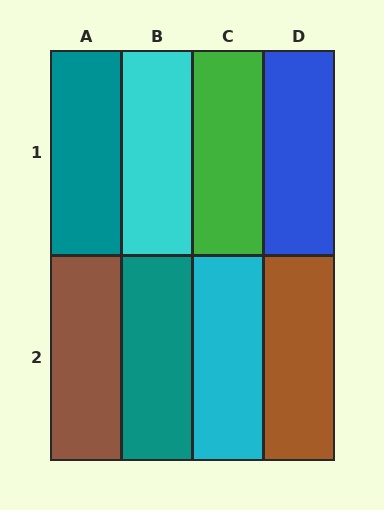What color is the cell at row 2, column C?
Cyan.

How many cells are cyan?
2 cells are cyan.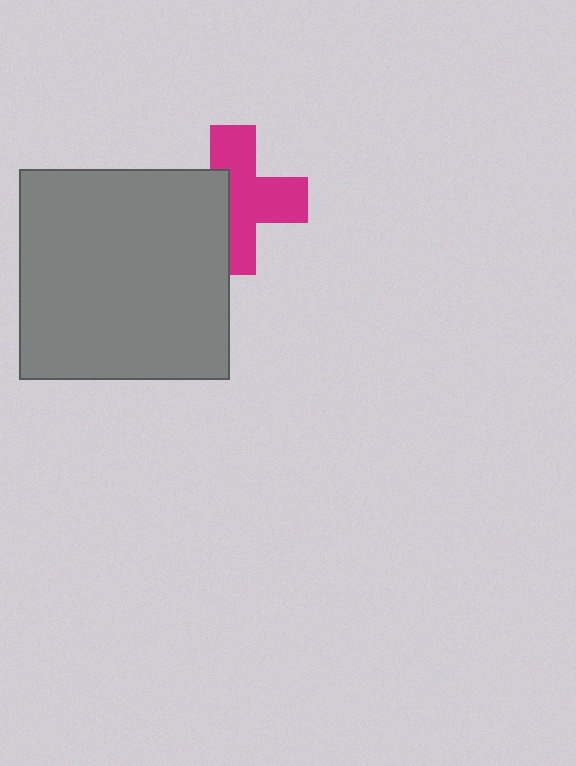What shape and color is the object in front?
The object in front is a gray square.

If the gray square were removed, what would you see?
You would see the complete magenta cross.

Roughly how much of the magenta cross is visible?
About half of it is visible (roughly 61%).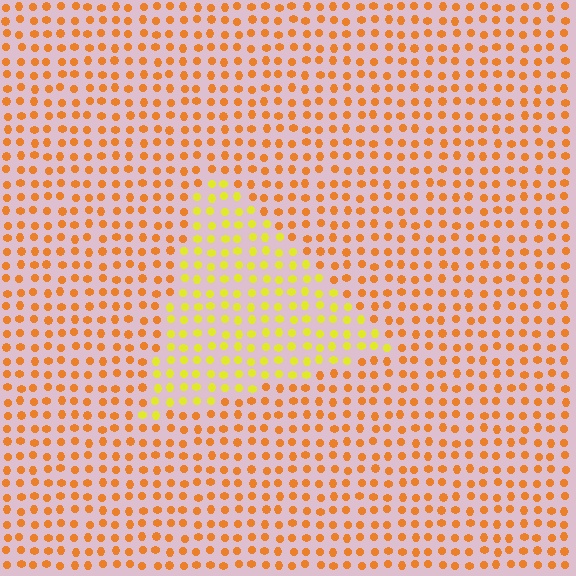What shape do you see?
I see a triangle.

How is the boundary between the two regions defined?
The boundary is defined purely by a slight shift in hue (about 36 degrees). Spacing, size, and orientation are identical on both sides.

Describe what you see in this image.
The image is filled with small orange elements in a uniform arrangement. A triangle-shaped region is visible where the elements are tinted to a slightly different hue, forming a subtle color boundary.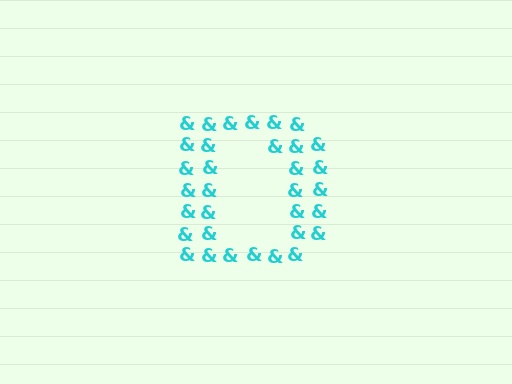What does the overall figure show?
The overall figure shows the letter D.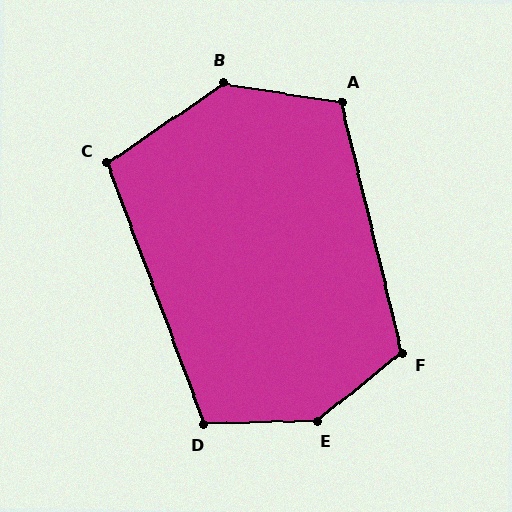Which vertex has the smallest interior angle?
C, at approximately 104 degrees.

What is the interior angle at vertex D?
Approximately 109 degrees (obtuse).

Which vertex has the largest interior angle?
E, at approximately 143 degrees.